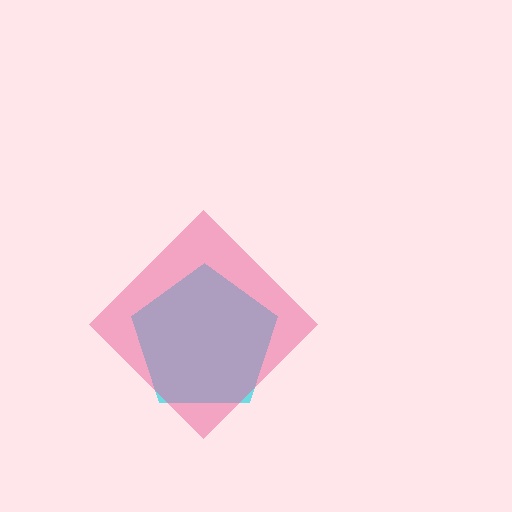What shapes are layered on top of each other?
The layered shapes are: a cyan pentagon, a pink diamond.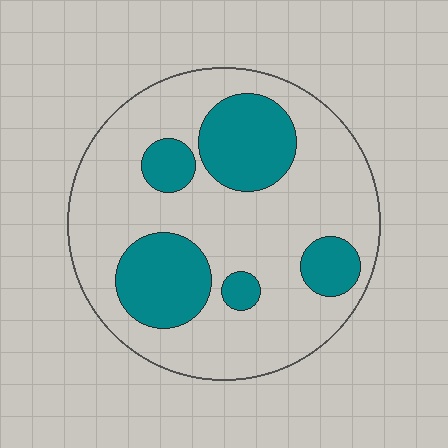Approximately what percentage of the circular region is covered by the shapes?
Approximately 30%.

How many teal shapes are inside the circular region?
5.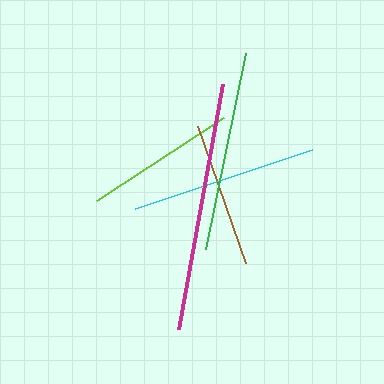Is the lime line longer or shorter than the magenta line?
The magenta line is longer than the lime line.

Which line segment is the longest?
The magenta line is the longest at approximately 248 pixels.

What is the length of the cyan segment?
The cyan segment is approximately 187 pixels long.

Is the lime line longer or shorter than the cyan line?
The cyan line is longer than the lime line.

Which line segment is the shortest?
The brown line is the shortest at approximately 145 pixels.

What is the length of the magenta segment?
The magenta segment is approximately 248 pixels long.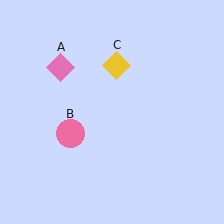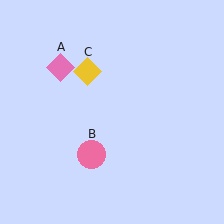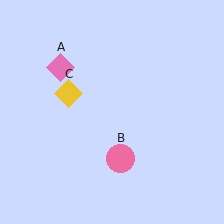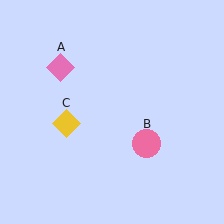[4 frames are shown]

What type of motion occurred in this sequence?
The pink circle (object B), yellow diamond (object C) rotated counterclockwise around the center of the scene.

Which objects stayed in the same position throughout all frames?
Pink diamond (object A) remained stationary.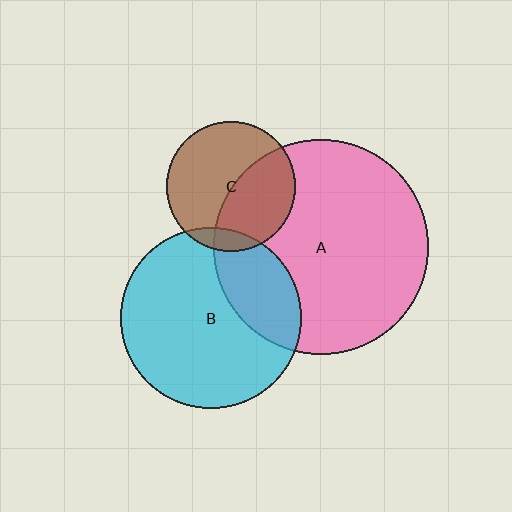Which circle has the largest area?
Circle A (pink).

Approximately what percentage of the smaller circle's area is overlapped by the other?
Approximately 45%.